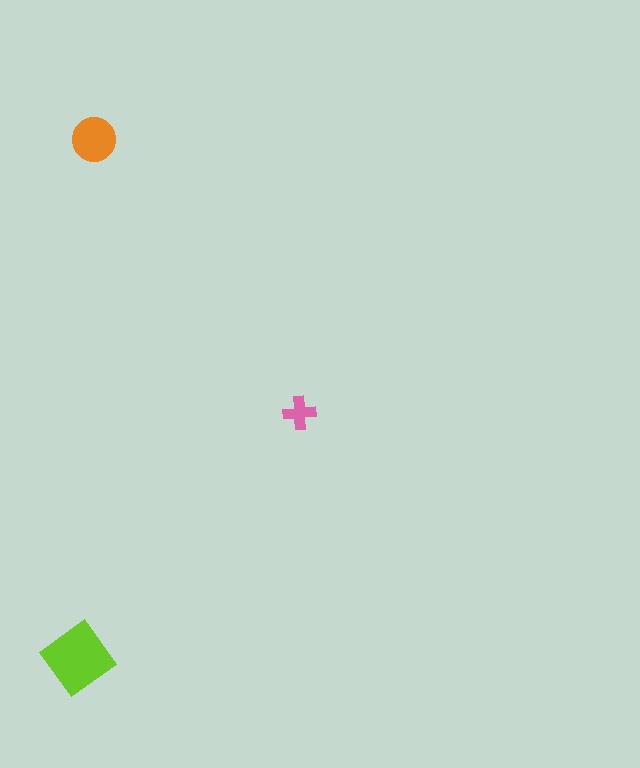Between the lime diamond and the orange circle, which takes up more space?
The lime diamond.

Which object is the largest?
The lime diamond.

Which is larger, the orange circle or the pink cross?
The orange circle.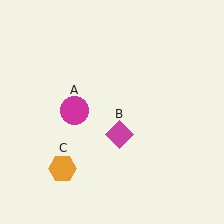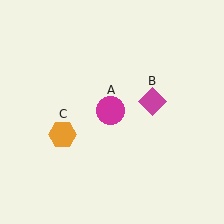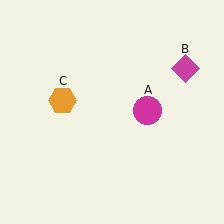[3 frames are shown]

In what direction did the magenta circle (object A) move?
The magenta circle (object A) moved right.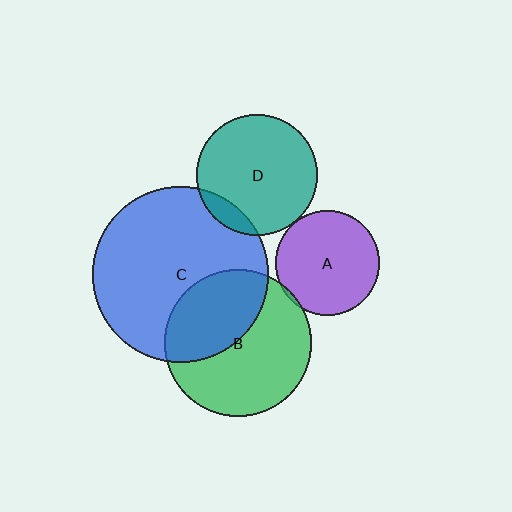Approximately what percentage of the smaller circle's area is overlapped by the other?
Approximately 40%.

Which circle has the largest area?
Circle C (blue).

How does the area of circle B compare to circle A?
Approximately 2.0 times.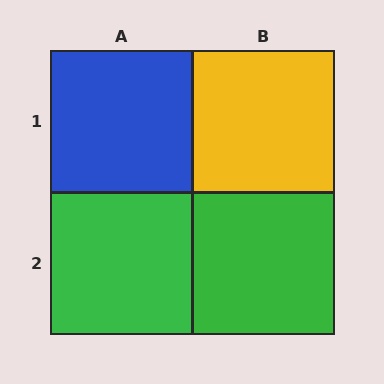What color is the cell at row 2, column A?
Green.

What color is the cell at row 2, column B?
Green.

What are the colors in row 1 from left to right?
Blue, yellow.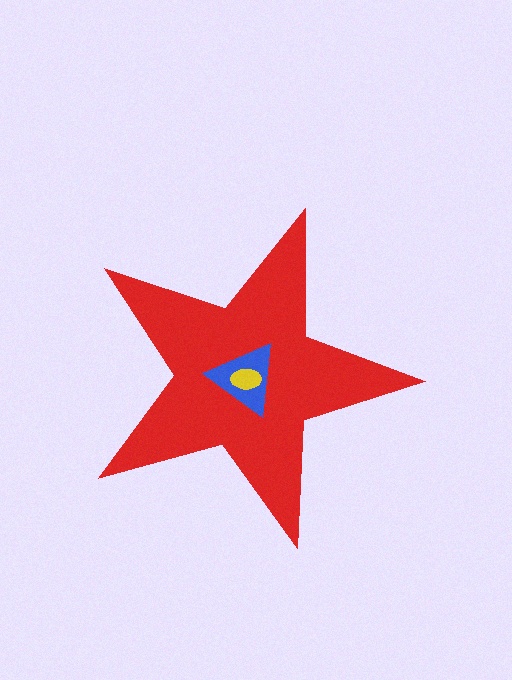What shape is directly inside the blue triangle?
The yellow ellipse.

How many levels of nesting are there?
3.